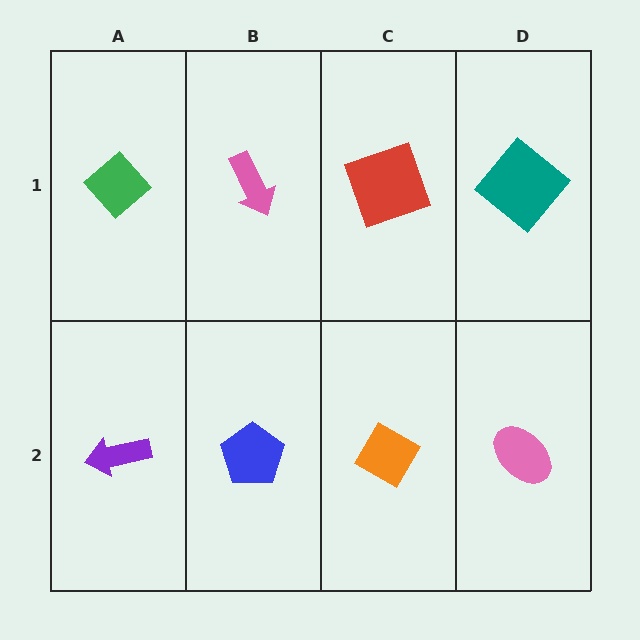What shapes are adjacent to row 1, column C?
An orange diamond (row 2, column C), a pink arrow (row 1, column B), a teal diamond (row 1, column D).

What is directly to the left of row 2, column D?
An orange diamond.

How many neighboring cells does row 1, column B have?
3.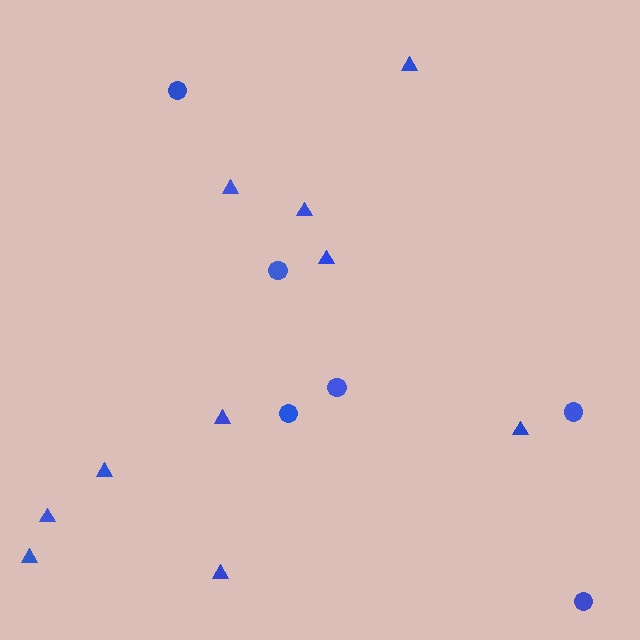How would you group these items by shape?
There are 2 groups: one group of circles (6) and one group of triangles (10).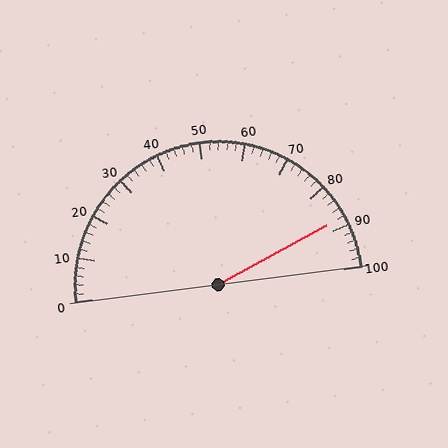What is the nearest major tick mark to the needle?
The nearest major tick mark is 90.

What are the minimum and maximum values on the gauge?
The gauge ranges from 0 to 100.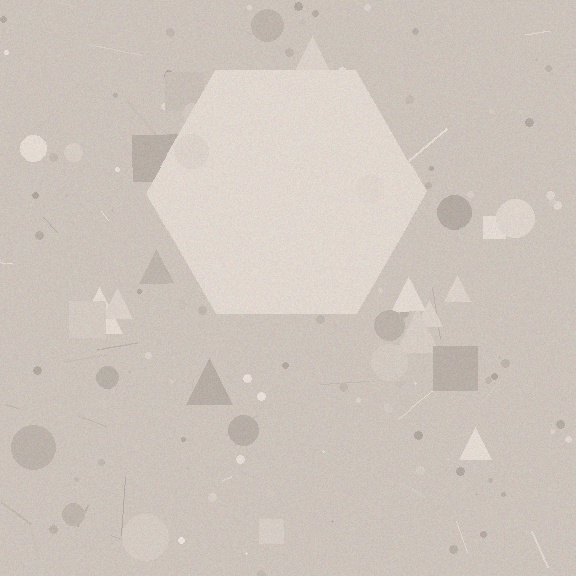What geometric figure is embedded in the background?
A hexagon is embedded in the background.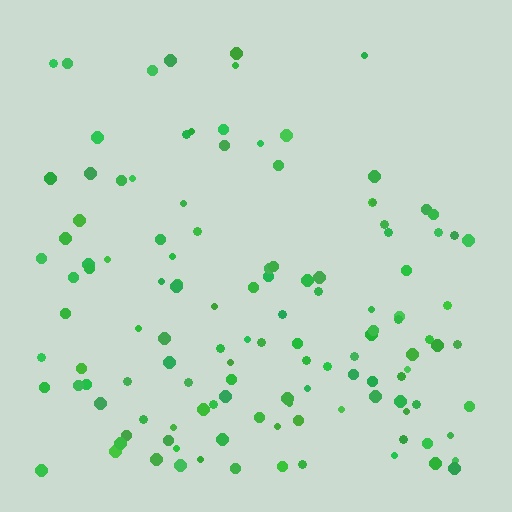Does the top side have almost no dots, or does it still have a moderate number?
Still a moderate number, just noticeably fewer than the bottom.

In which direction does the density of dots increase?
From top to bottom, with the bottom side densest.